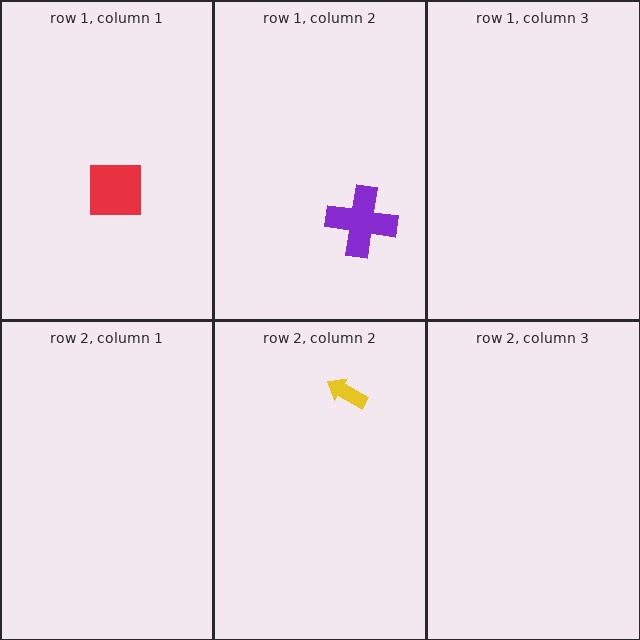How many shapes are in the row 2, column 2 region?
1.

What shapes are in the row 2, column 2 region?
The yellow arrow.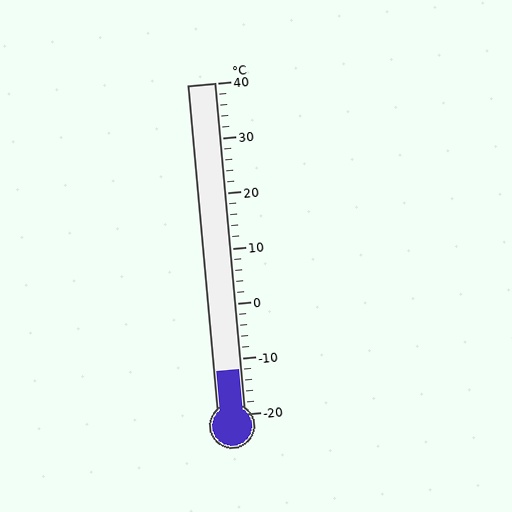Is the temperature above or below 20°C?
The temperature is below 20°C.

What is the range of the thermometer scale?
The thermometer scale ranges from -20°C to 40°C.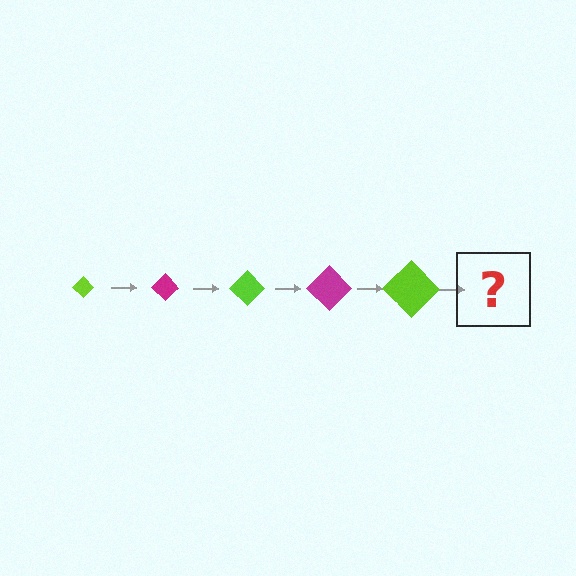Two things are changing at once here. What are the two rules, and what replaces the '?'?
The two rules are that the diamond grows larger each step and the color cycles through lime and magenta. The '?' should be a magenta diamond, larger than the previous one.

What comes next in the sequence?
The next element should be a magenta diamond, larger than the previous one.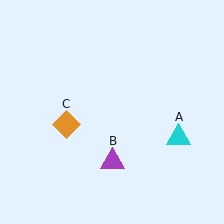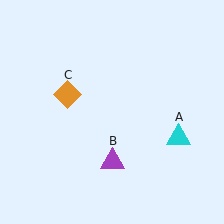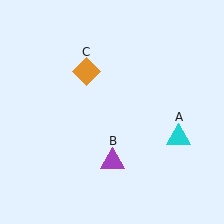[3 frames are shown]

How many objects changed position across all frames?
1 object changed position: orange diamond (object C).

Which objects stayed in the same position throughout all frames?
Cyan triangle (object A) and purple triangle (object B) remained stationary.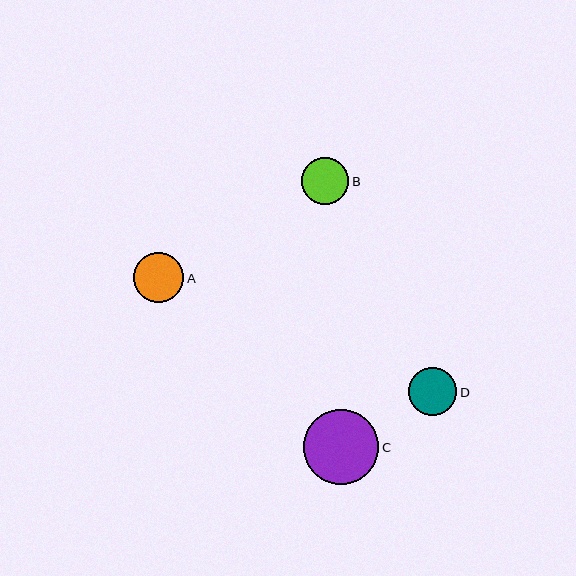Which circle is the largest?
Circle C is the largest with a size of approximately 75 pixels.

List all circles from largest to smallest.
From largest to smallest: C, A, D, B.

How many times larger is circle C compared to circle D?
Circle C is approximately 1.6 times the size of circle D.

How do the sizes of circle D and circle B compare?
Circle D and circle B are approximately the same size.